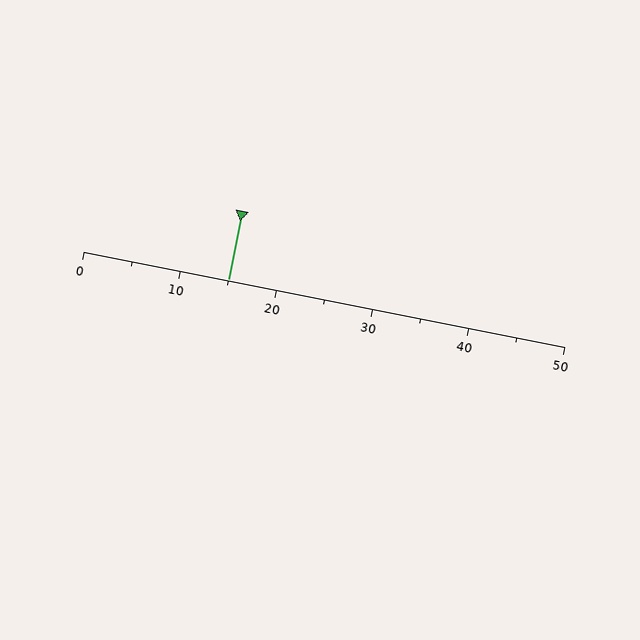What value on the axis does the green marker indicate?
The marker indicates approximately 15.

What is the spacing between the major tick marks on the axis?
The major ticks are spaced 10 apart.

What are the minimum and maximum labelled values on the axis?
The axis runs from 0 to 50.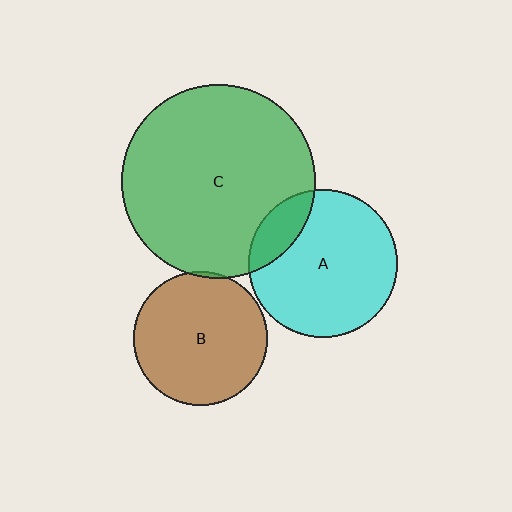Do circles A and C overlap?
Yes.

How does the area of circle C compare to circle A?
Approximately 1.7 times.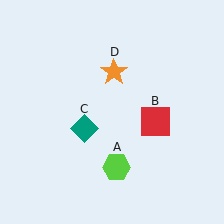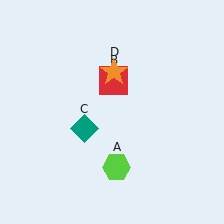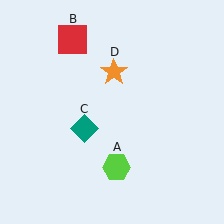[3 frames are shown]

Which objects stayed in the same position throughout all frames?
Lime hexagon (object A) and teal diamond (object C) and orange star (object D) remained stationary.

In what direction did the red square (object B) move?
The red square (object B) moved up and to the left.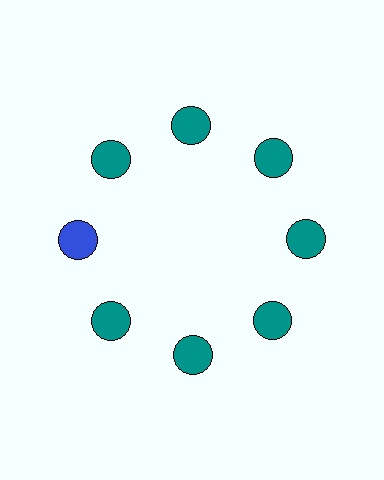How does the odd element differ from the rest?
It has a different color: blue instead of teal.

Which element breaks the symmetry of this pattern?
The blue circle at roughly the 9 o'clock position breaks the symmetry. All other shapes are teal circles.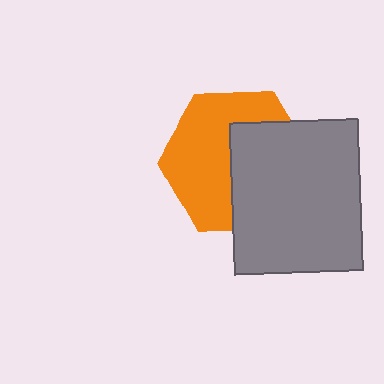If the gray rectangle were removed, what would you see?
You would see the complete orange hexagon.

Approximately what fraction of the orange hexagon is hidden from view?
Roughly 45% of the orange hexagon is hidden behind the gray rectangle.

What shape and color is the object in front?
The object in front is a gray rectangle.